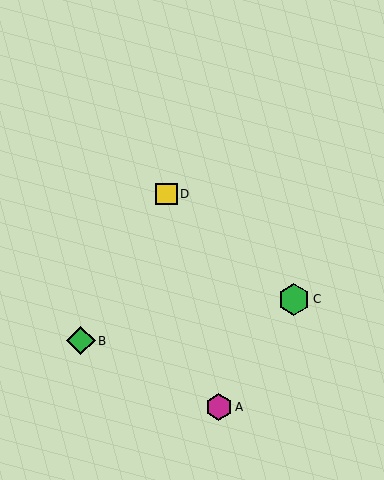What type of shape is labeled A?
Shape A is a magenta hexagon.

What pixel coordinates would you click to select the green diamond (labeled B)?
Click at (81, 341) to select the green diamond B.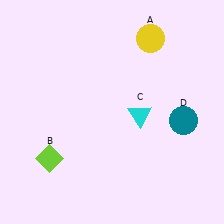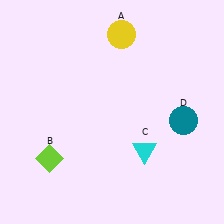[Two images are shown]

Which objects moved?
The objects that moved are: the yellow circle (A), the cyan triangle (C).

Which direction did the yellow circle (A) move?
The yellow circle (A) moved left.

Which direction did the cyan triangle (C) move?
The cyan triangle (C) moved down.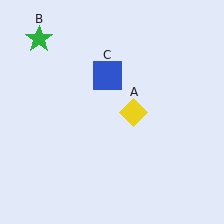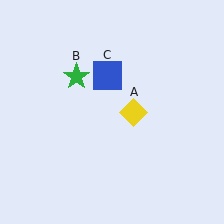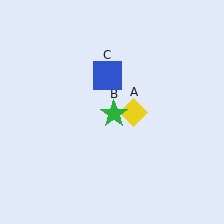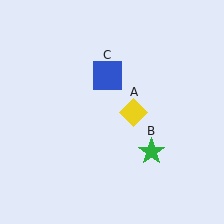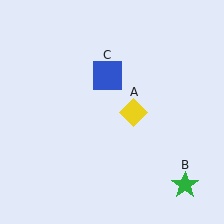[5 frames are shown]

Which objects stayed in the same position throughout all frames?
Yellow diamond (object A) and blue square (object C) remained stationary.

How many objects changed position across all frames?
1 object changed position: green star (object B).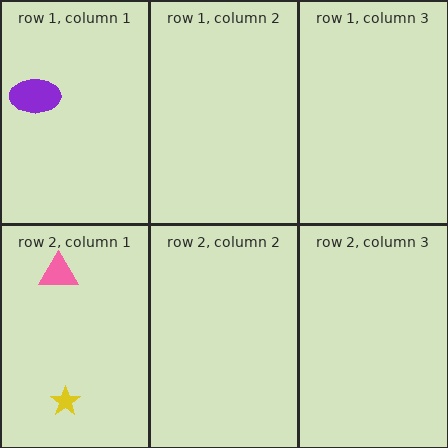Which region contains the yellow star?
The row 2, column 1 region.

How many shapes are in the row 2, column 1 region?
2.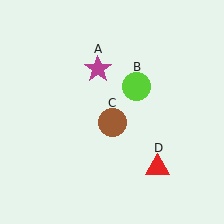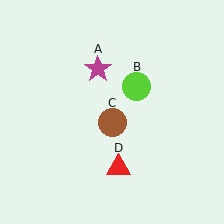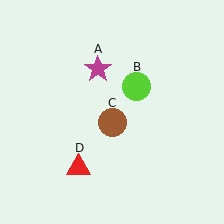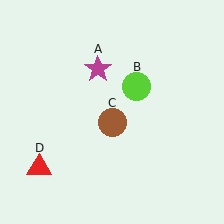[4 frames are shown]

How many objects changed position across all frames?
1 object changed position: red triangle (object D).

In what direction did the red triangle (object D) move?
The red triangle (object D) moved left.